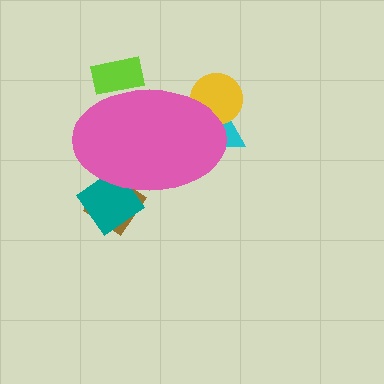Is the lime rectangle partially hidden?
Yes, the lime rectangle is partially hidden behind the pink ellipse.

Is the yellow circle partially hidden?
Yes, the yellow circle is partially hidden behind the pink ellipse.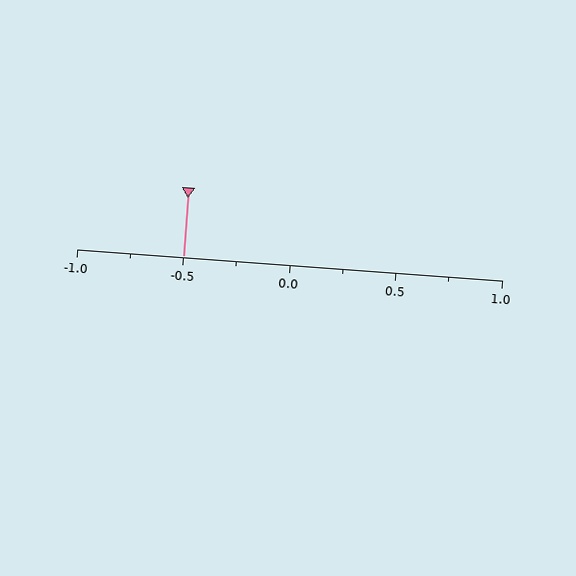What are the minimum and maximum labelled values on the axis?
The axis runs from -1.0 to 1.0.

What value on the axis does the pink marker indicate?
The marker indicates approximately -0.5.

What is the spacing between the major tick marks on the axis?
The major ticks are spaced 0.5 apart.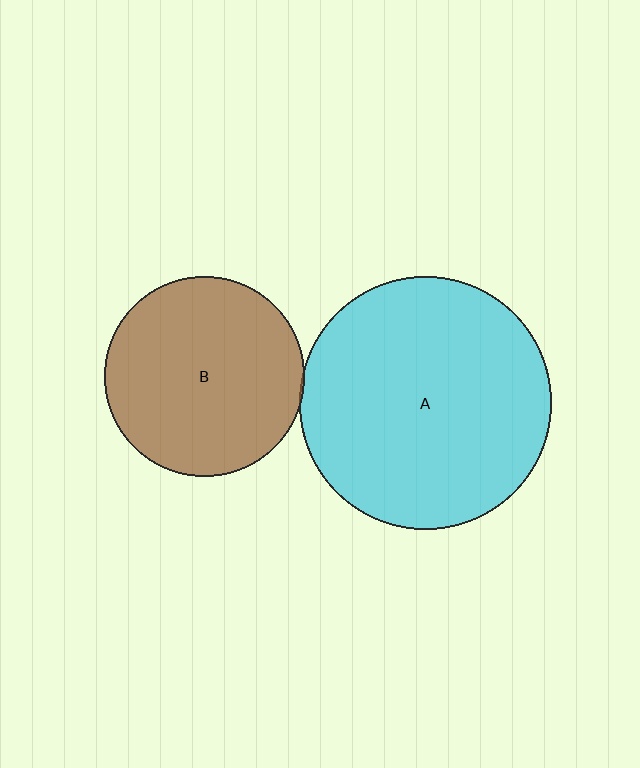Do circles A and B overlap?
Yes.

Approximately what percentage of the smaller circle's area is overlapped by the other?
Approximately 5%.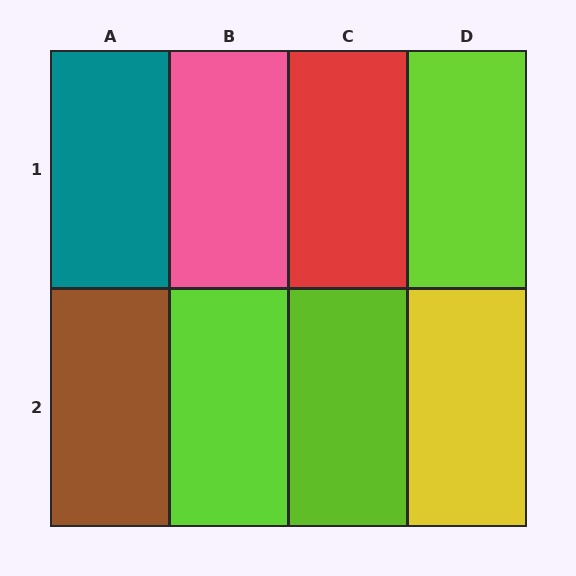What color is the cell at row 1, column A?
Teal.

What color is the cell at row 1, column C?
Red.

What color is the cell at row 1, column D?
Lime.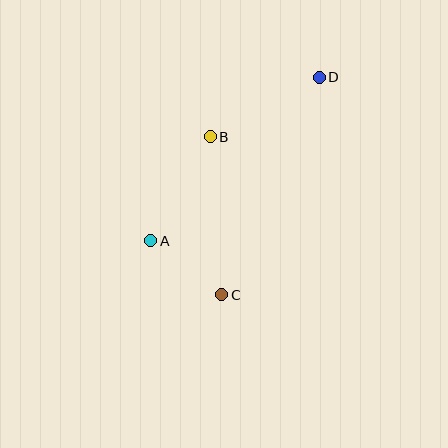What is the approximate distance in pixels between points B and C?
The distance between B and C is approximately 158 pixels.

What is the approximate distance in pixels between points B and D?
The distance between B and D is approximately 124 pixels.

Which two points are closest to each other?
Points A and C are closest to each other.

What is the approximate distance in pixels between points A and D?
The distance between A and D is approximately 235 pixels.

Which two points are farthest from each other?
Points C and D are farthest from each other.